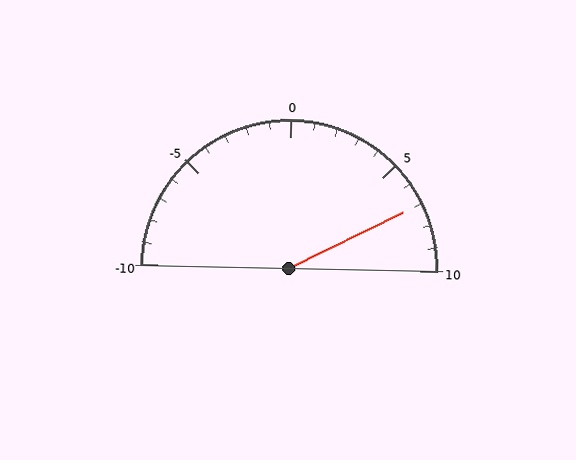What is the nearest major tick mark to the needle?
The nearest major tick mark is 5.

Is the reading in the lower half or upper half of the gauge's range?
The reading is in the upper half of the range (-10 to 10).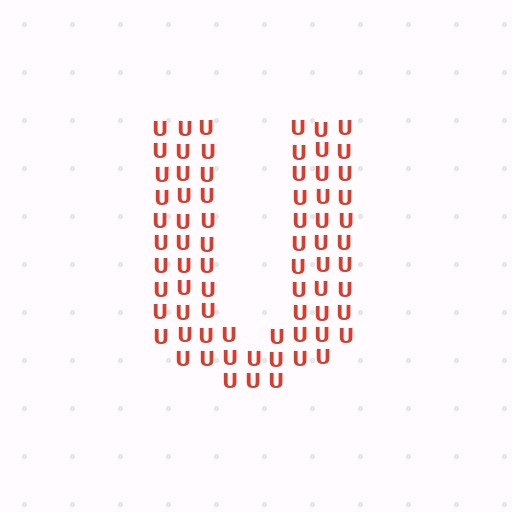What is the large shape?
The large shape is the letter U.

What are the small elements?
The small elements are letter U's.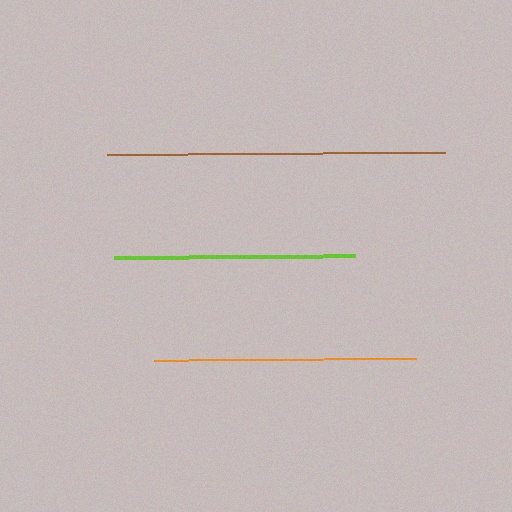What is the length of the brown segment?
The brown segment is approximately 338 pixels long.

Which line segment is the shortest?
The lime line is the shortest at approximately 241 pixels.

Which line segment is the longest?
The brown line is the longest at approximately 338 pixels.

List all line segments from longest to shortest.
From longest to shortest: brown, orange, lime.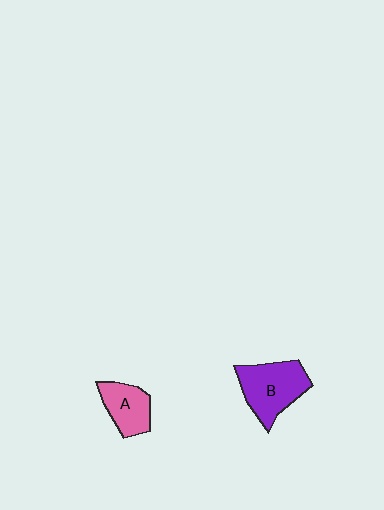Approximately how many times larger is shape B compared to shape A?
Approximately 1.5 times.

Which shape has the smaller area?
Shape A (pink).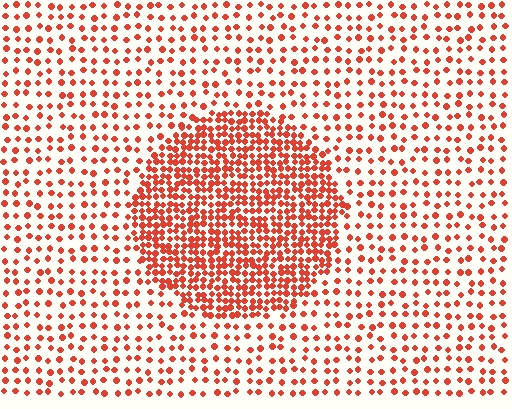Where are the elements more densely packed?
The elements are more densely packed inside the circle boundary.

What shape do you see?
I see a circle.